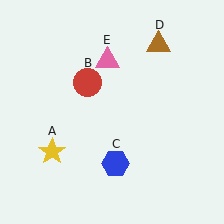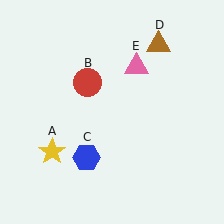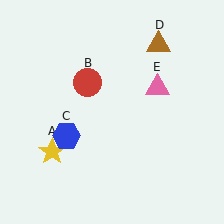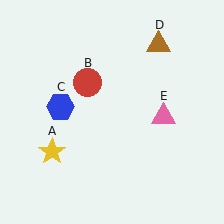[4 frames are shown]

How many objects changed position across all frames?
2 objects changed position: blue hexagon (object C), pink triangle (object E).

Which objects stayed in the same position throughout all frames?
Yellow star (object A) and red circle (object B) and brown triangle (object D) remained stationary.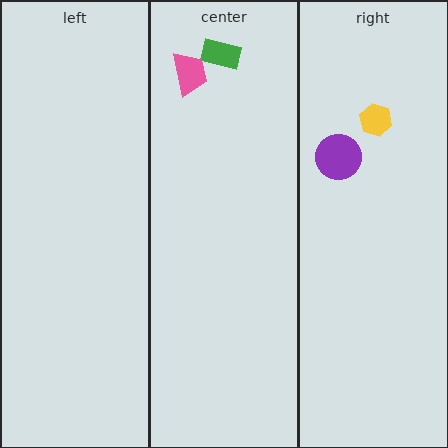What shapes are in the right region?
The yellow hexagon, the purple circle.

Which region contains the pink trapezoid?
The center region.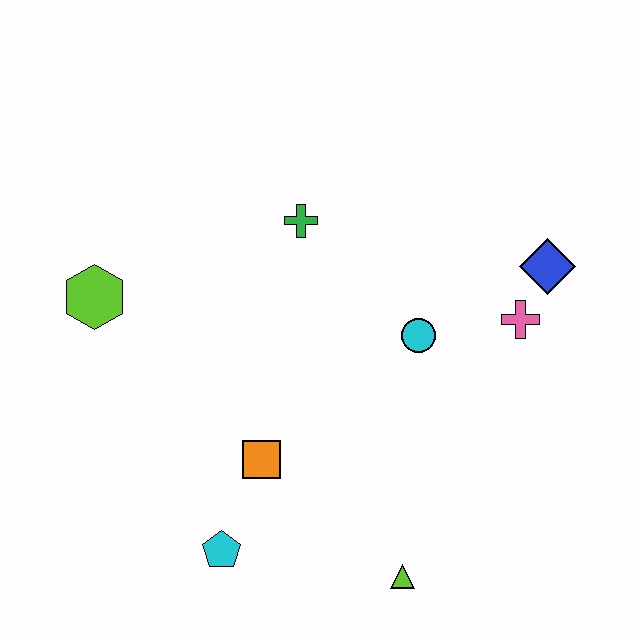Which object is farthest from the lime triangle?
The lime hexagon is farthest from the lime triangle.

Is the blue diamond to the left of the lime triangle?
No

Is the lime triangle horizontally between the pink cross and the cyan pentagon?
Yes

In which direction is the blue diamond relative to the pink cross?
The blue diamond is above the pink cross.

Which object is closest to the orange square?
The cyan pentagon is closest to the orange square.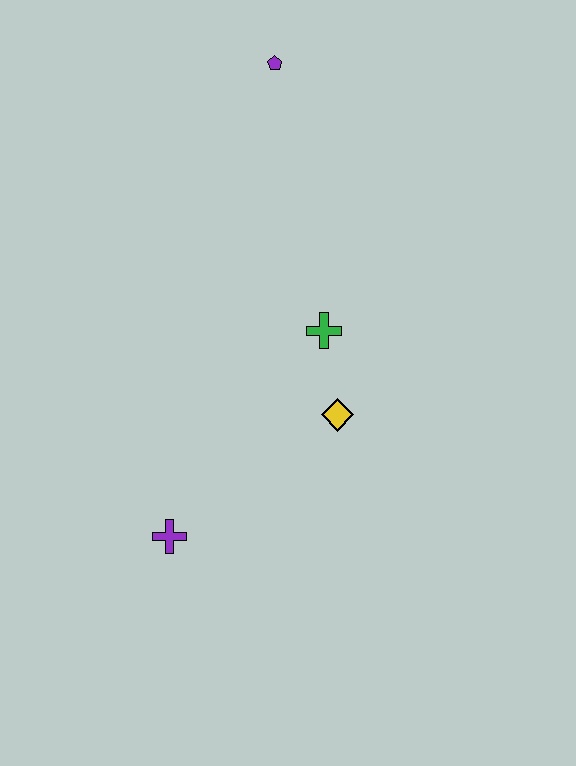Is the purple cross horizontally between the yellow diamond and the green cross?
No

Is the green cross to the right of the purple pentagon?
Yes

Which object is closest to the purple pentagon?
The green cross is closest to the purple pentagon.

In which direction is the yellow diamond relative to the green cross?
The yellow diamond is below the green cross.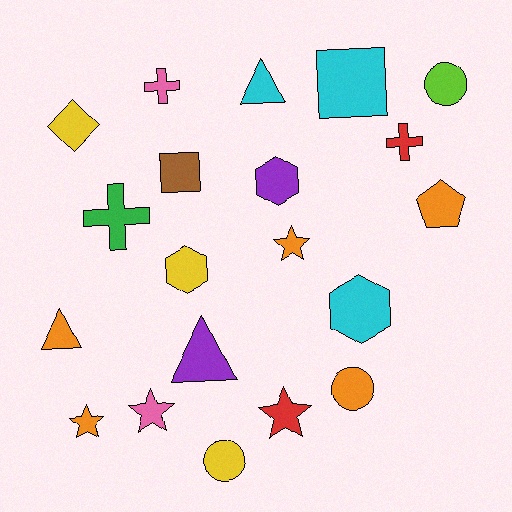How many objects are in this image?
There are 20 objects.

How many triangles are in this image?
There are 3 triangles.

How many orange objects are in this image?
There are 5 orange objects.